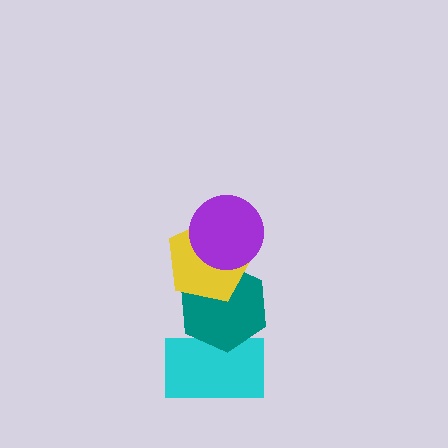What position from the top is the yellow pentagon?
The yellow pentagon is 2nd from the top.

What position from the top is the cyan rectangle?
The cyan rectangle is 4th from the top.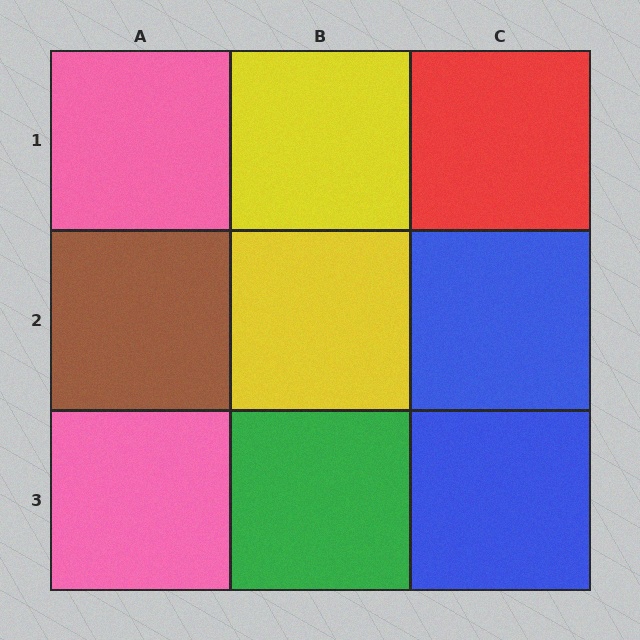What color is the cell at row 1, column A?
Pink.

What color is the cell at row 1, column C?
Red.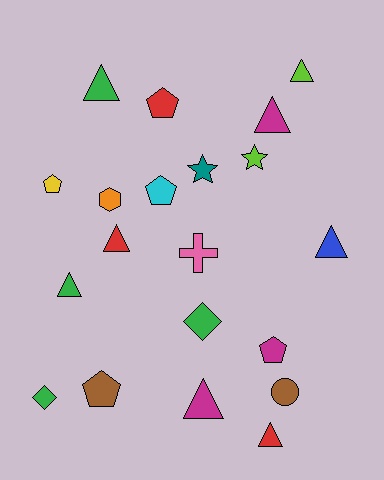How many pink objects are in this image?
There is 1 pink object.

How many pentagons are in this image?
There are 5 pentagons.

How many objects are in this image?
There are 20 objects.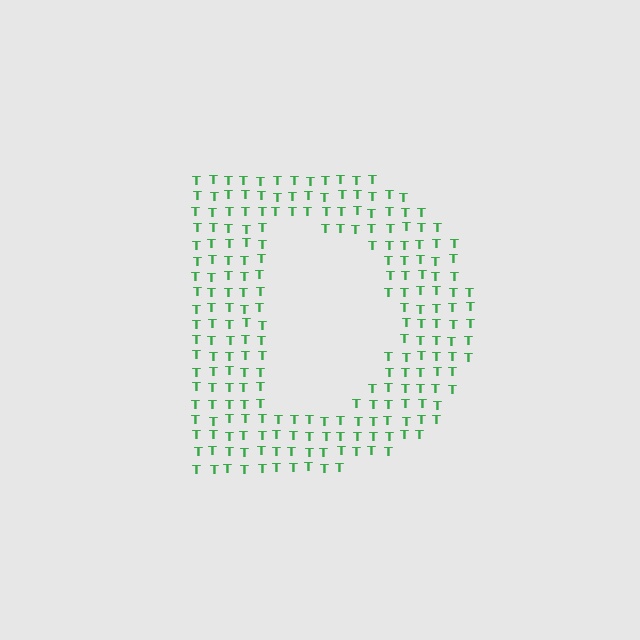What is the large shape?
The large shape is the letter D.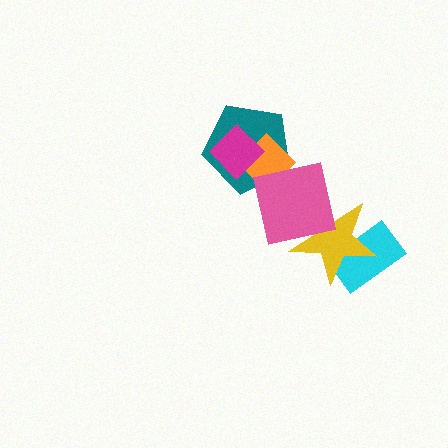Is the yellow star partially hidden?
Yes, it is partially covered by another shape.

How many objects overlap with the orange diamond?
3 objects overlap with the orange diamond.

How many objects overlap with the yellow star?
2 objects overlap with the yellow star.